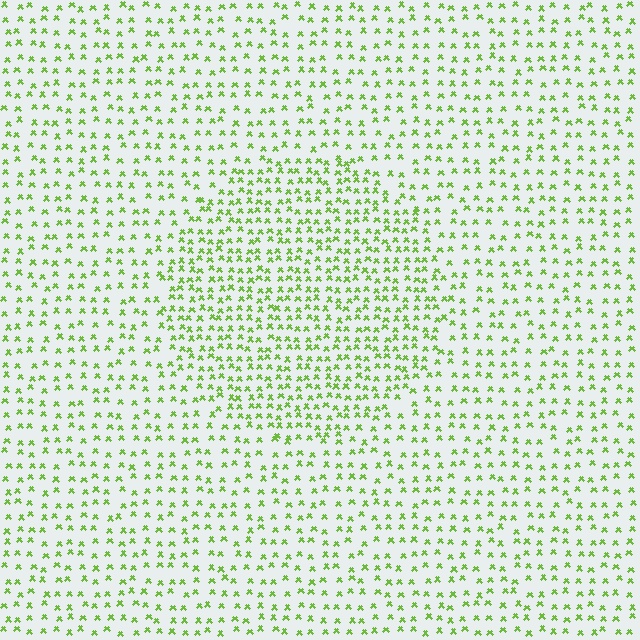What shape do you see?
I see a circle.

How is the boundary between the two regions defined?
The boundary is defined by a change in element density (approximately 1.7x ratio). All elements are the same color, size, and shape.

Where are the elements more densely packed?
The elements are more densely packed inside the circle boundary.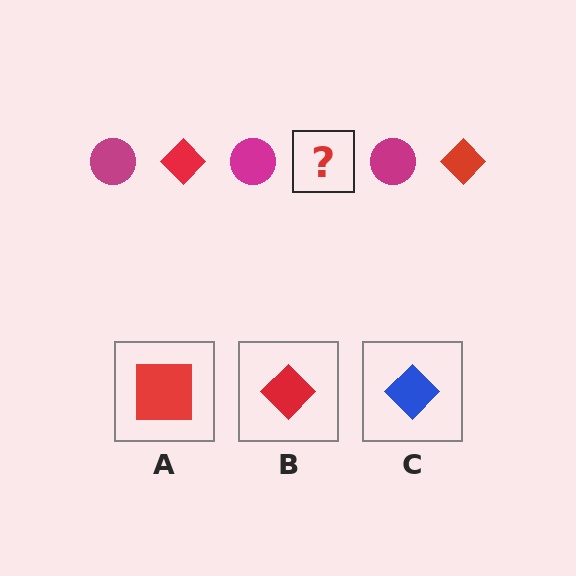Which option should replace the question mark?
Option B.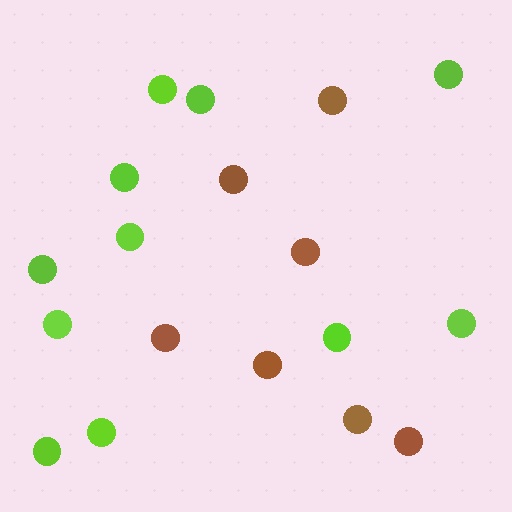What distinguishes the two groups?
There are 2 groups: one group of lime circles (11) and one group of brown circles (7).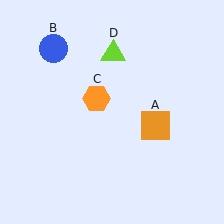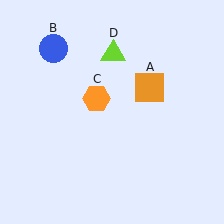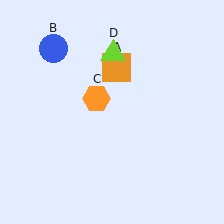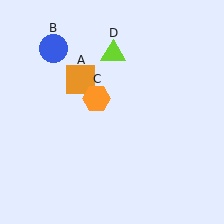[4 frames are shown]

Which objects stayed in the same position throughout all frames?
Blue circle (object B) and orange hexagon (object C) and lime triangle (object D) remained stationary.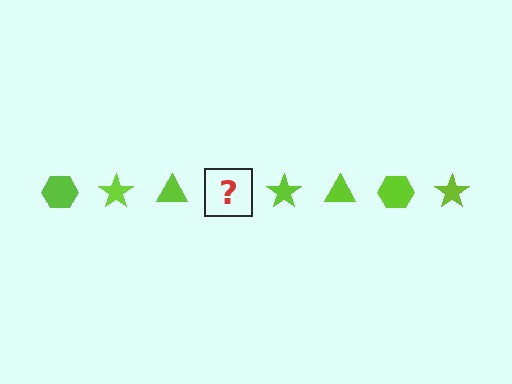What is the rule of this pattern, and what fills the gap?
The rule is that the pattern cycles through hexagon, star, triangle shapes in lime. The gap should be filled with a lime hexagon.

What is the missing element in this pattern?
The missing element is a lime hexagon.